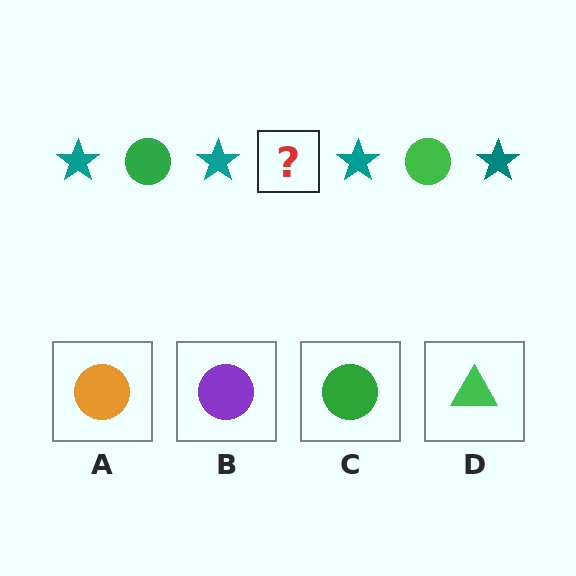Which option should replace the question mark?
Option C.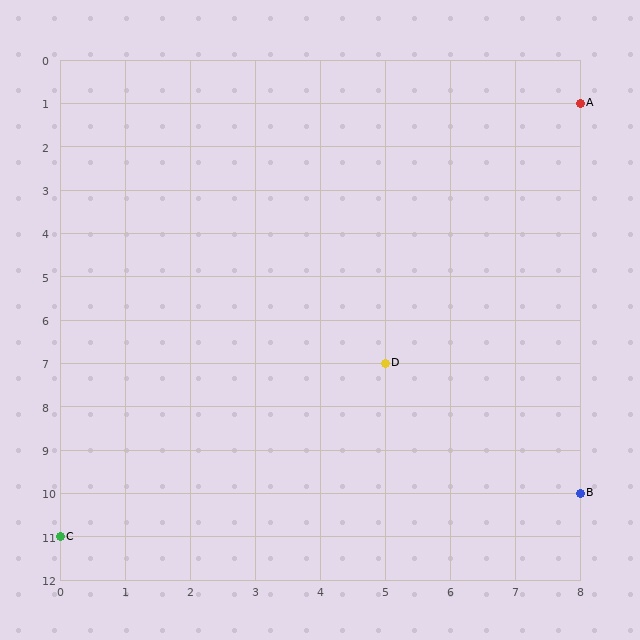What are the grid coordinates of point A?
Point A is at grid coordinates (8, 1).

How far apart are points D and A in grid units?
Points D and A are 3 columns and 6 rows apart (about 6.7 grid units diagonally).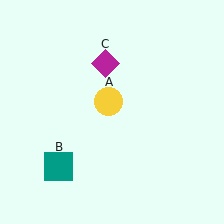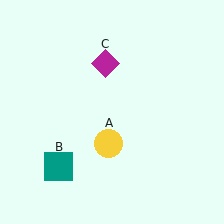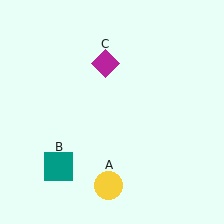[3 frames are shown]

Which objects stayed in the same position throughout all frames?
Teal square (object B) and magenta diamond (object C) remained stationary.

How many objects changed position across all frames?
1 object changed position: yellow circle (object A).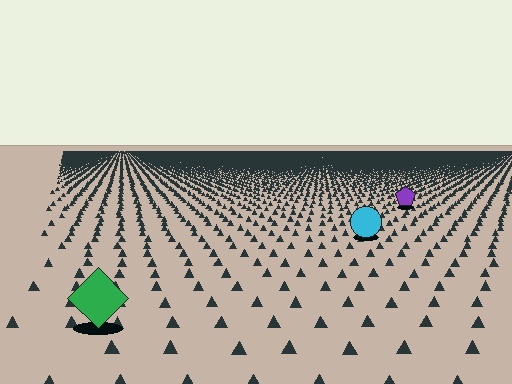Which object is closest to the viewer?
The green diamond is closest. The texture marks near it are larger and more spread out.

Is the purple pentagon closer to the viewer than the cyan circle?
No. The cyan circle is closer — you can tell from the texture gradient: the ground texture is coarser near it.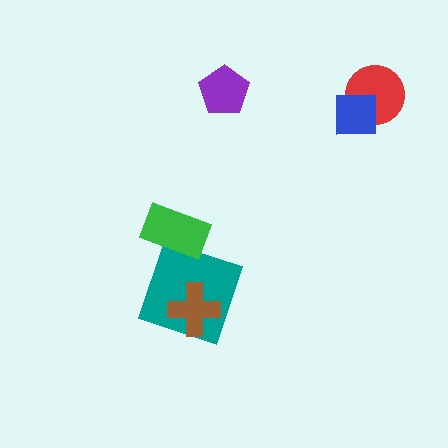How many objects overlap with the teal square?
2 objects overlap with the teal square.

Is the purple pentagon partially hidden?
No, no other shape covers it.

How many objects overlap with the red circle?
1 object overlaps with the red circle.